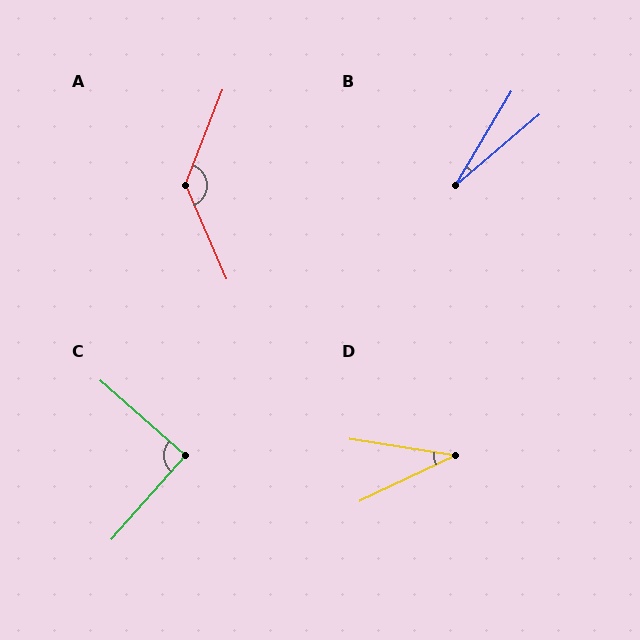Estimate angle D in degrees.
Approximately 34 degrees.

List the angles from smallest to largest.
B (19°), D (34°), C (90°), A (135°).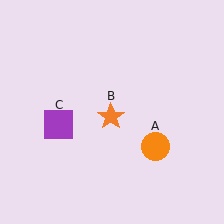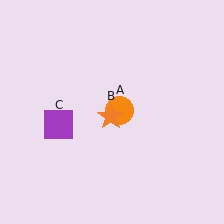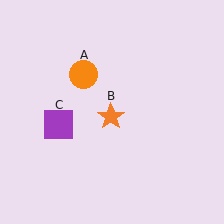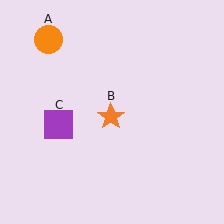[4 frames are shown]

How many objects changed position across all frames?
1 object changed position: orange circle (object A).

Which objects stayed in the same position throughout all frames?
Orange star (object B) and purple square (object C) remained stationary.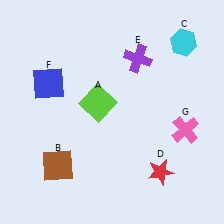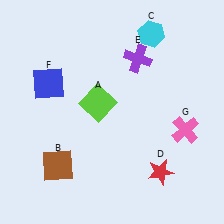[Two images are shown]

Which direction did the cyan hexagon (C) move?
The cyan hexagon (C) moved left.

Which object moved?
The cyan hexagon (C) moved left.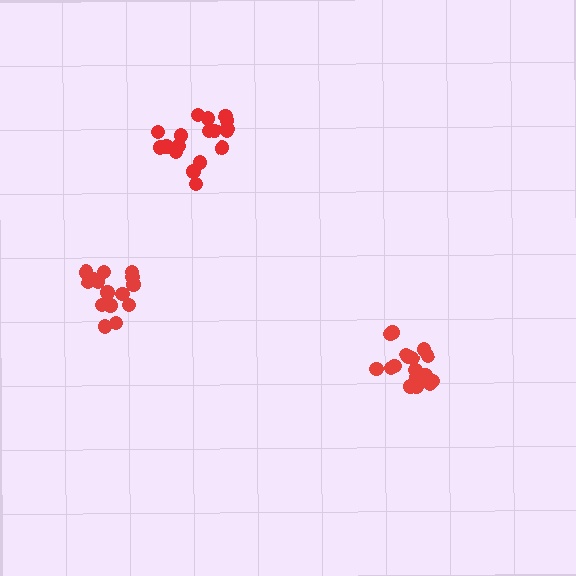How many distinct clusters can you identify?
There are 3 distinct clusters.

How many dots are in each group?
Group 1: 18 dots, Group 2: 16 dots, Group 3: 18 dots (52 total).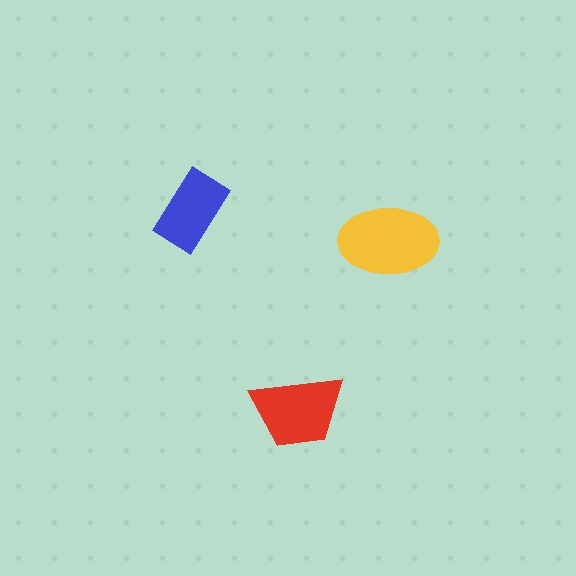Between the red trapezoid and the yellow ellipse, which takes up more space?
The yellow ellipse.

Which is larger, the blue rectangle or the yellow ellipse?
The yellow ellipse.